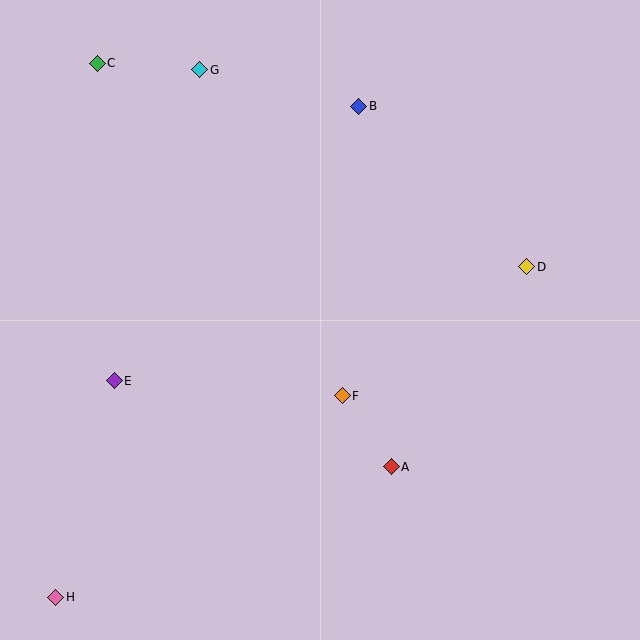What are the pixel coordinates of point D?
Point D is at (527, 267).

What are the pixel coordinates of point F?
Point F is at (342, 396).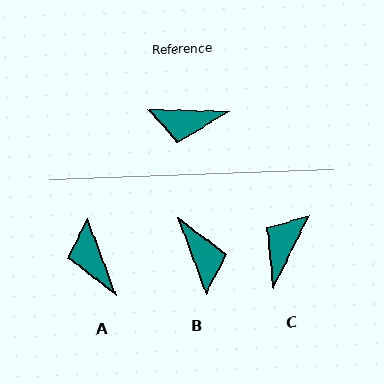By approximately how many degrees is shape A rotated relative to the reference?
Approximately 68 degrees clockwise.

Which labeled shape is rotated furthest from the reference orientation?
C, about 115 degrees away.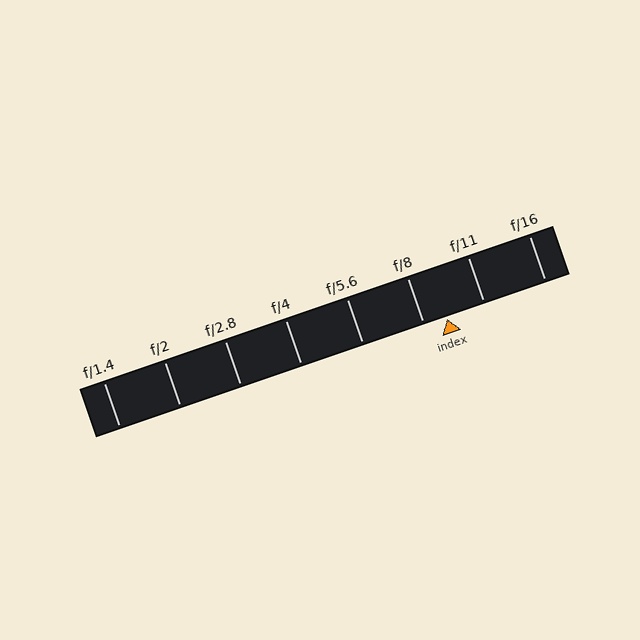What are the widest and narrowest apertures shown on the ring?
The widest aperture shown is f/1.4 and the narrowest is f/16.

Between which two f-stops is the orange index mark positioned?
The index mark is between f/8 and f/11.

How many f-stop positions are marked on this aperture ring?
There are 8 f-stop positions marked.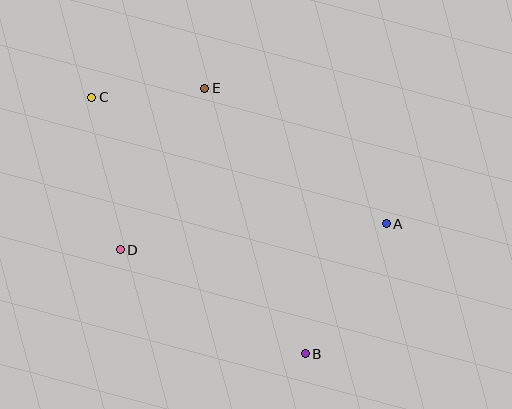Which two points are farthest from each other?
Points B and C are farthest from each other.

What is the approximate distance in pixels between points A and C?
The distance between A and C is approximately 321 pixels.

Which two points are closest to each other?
Points C and E are closest to each other.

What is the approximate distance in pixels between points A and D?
The distance between A and D is approximately 267 pixels.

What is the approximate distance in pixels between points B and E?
The distance between B and E is approximately 284 pixels.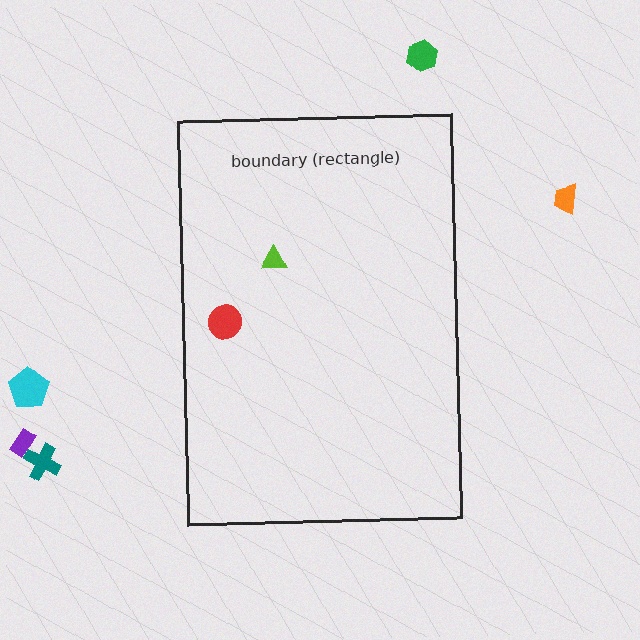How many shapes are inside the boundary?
2 inside, 5 outside.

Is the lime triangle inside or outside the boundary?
Inside.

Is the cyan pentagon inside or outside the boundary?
Outside.